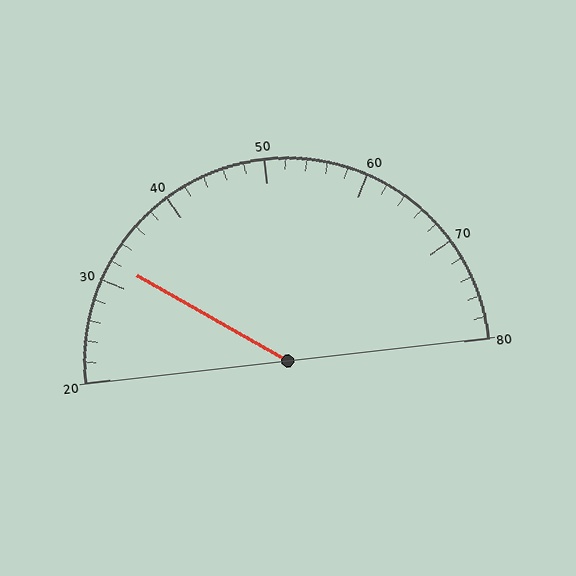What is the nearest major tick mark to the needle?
The nearest major tick mark is 30.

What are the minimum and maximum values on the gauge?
The gauge ranges from 20 to 80.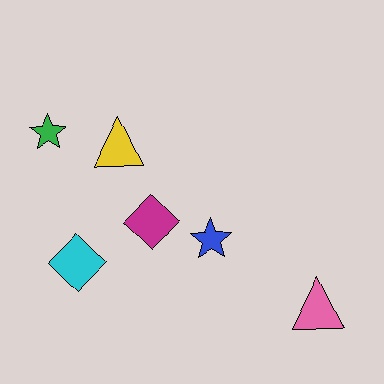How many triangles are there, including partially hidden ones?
There are 2 triangles.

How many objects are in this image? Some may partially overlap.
There are 6 objects.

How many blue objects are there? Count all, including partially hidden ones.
There is 1 blue object.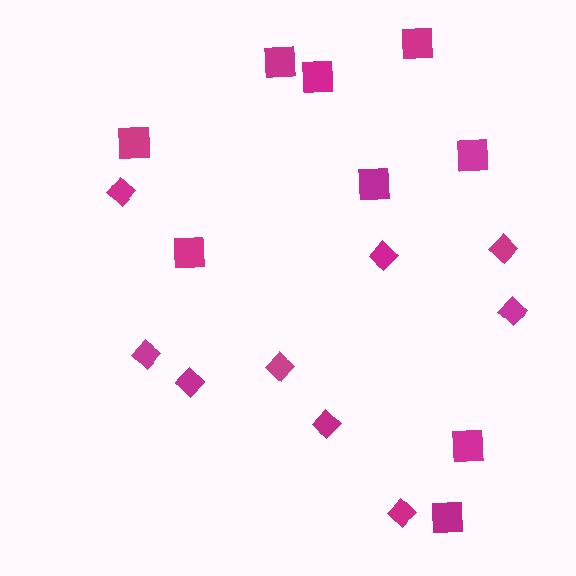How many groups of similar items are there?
There are 2 groups: one group of diamonds (9) and one group of squares (9).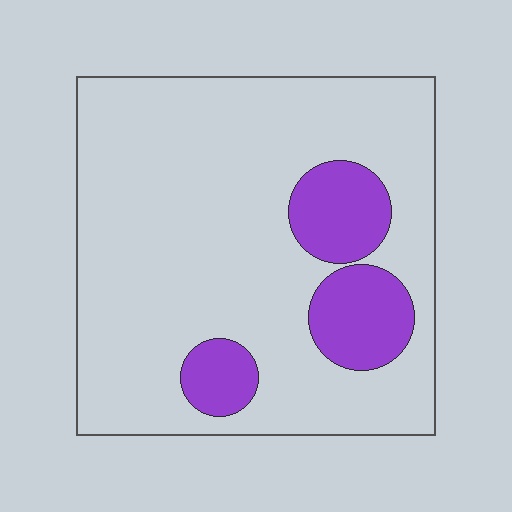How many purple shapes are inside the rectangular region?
3.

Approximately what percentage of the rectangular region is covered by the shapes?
Approximately 15%.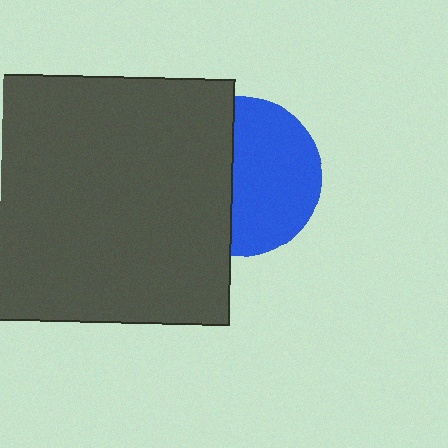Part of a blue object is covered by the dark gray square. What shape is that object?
It is a circle.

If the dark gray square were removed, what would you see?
You would see the complete blue circle.